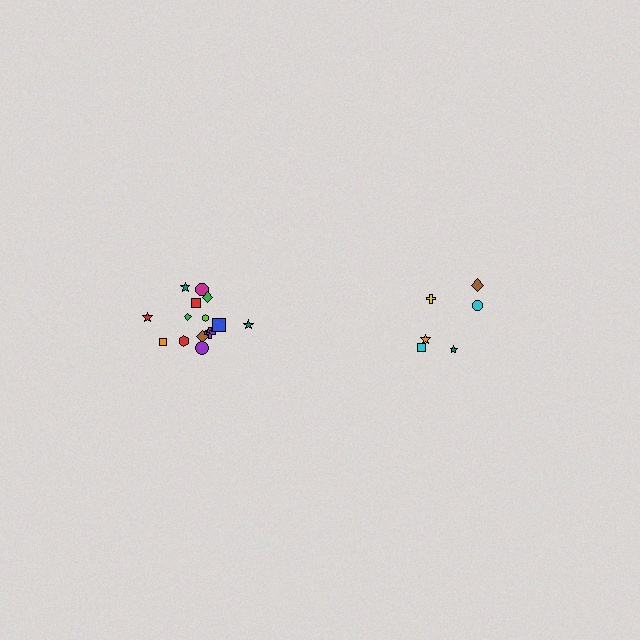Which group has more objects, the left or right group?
The left group.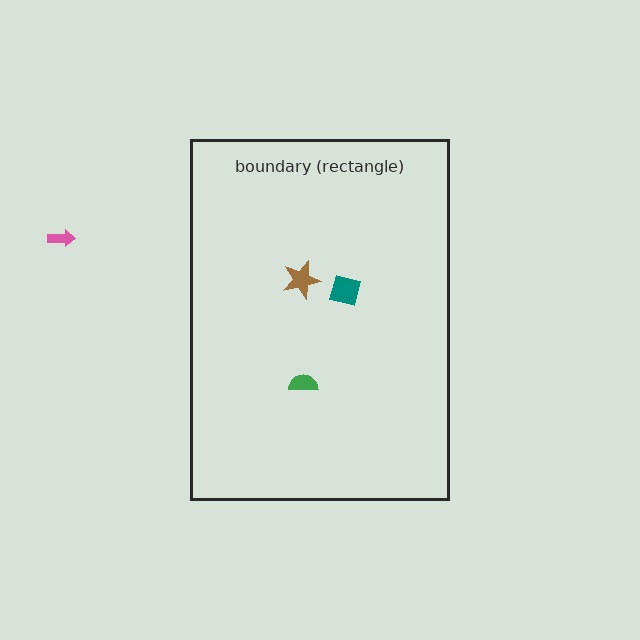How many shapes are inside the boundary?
3 inside, 1 outside.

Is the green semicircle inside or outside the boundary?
Inside.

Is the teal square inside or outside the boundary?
Inside.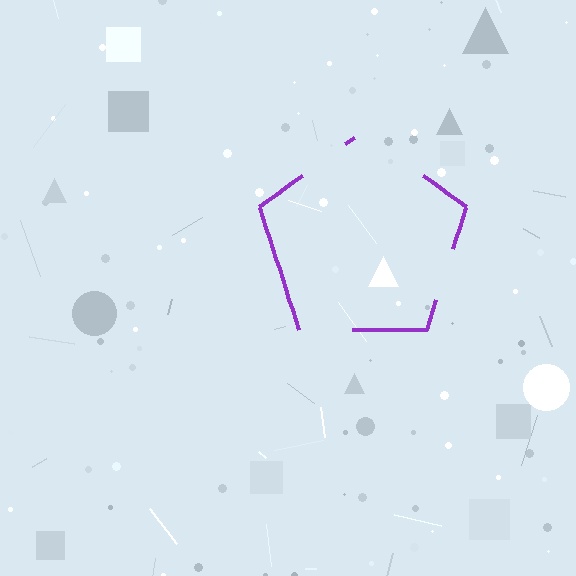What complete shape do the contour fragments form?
The contour fragments form a pentagon.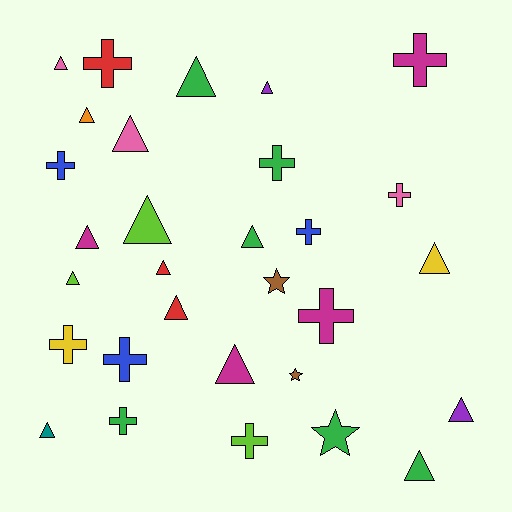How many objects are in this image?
There are 30 objects.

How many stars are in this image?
There are 3 stars.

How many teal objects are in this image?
There is 1 teal object.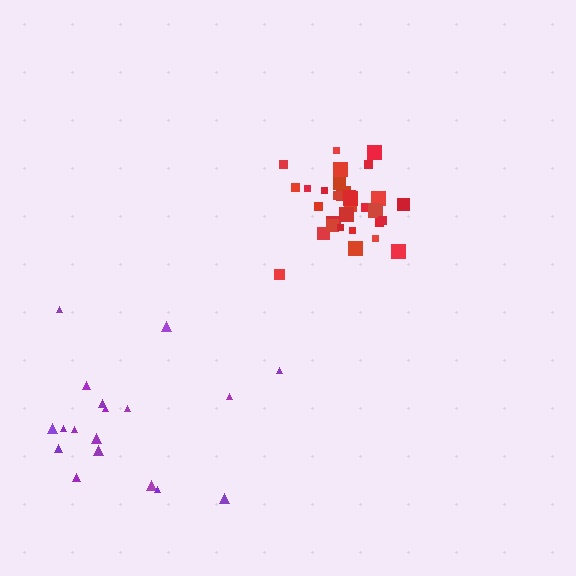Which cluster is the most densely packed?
Red.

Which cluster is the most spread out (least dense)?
Purple.